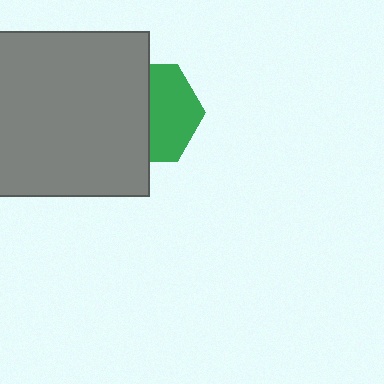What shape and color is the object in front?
The object in front is a gray square.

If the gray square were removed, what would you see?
You would see the complete green hexagon.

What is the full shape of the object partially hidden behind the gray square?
The partially hidden object is a green hexagon.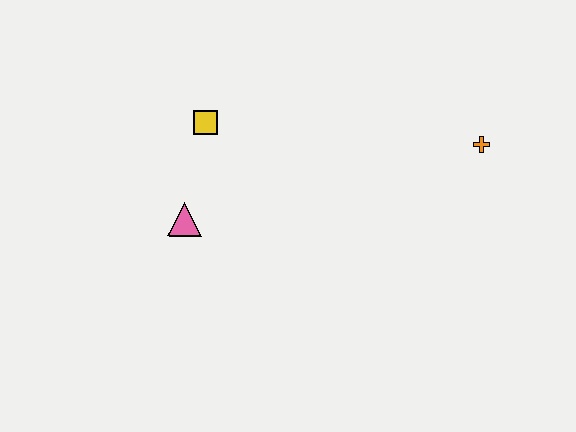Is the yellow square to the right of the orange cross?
No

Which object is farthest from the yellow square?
The orange cross is farthest from the yellow square.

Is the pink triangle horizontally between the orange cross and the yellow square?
No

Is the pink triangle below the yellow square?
Yes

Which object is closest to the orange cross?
The yellow square is closest to the orange cross.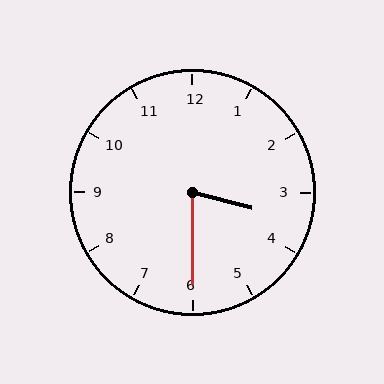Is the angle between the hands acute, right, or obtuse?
It is acute.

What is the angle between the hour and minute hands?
Approximately 75 degrees.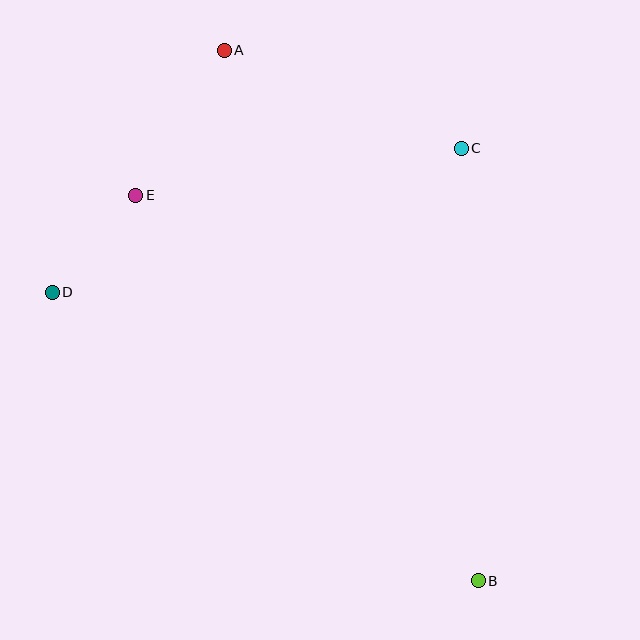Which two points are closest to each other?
Points D and E are closest to each other.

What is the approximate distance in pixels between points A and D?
The distance between A and D is approximately 297 pixels.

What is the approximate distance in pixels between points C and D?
The distance between C and D is approximately 433 pixels.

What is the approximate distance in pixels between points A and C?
The distance between A and C is approximately 256 pixels.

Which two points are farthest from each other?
Points A and B are farthest from each other.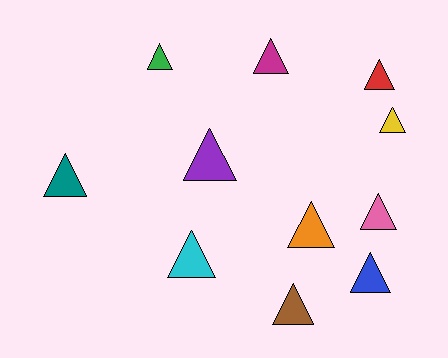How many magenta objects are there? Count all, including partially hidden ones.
There is 1 magenta object.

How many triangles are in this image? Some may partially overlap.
There are 11 triangles.